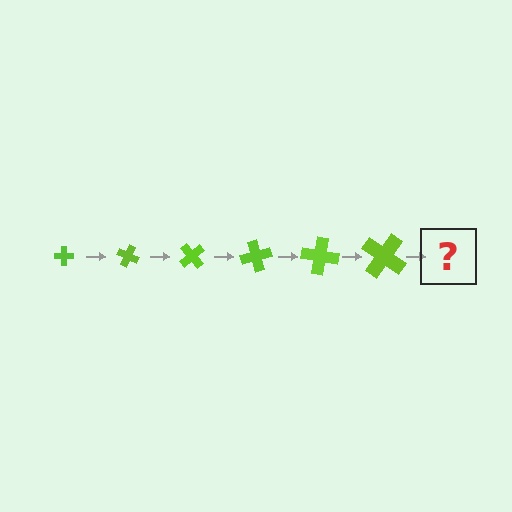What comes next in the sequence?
The next element should be a cross, larger than the previous one and rotated 150 degrees from the start.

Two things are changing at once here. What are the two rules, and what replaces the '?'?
The two rules are that the cross grows larger each step and it rotates 25 degrees each step. The '?' should be a cross, larger than the previous one and rotated 150 degrees from the start.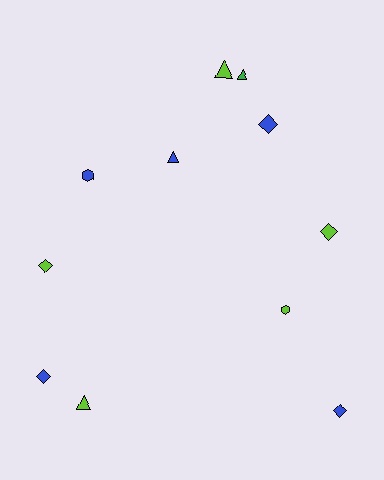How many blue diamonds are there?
There are 3 blue diamonds.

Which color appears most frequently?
Blue, with 5 objects.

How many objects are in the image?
There are 11 objects.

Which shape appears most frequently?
Diamond, with 5 objects.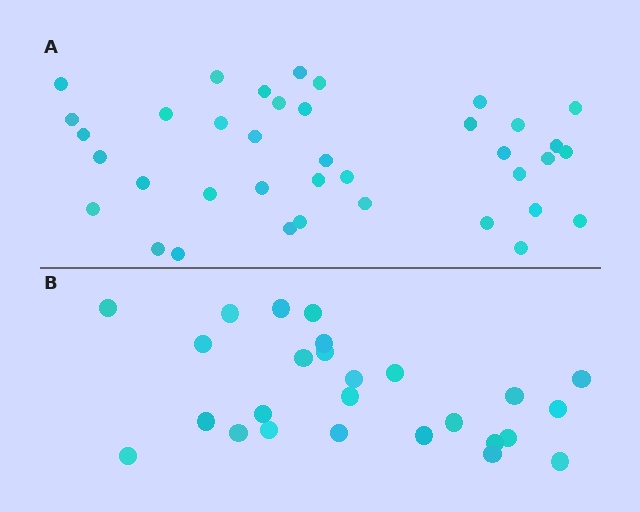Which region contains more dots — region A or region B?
Region A (the top region) has more dots.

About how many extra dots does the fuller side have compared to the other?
Region A has roughly 12 or so more dots than region B.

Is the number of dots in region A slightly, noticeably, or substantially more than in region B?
Region A has substantially more. The ratio is roughly 1.5 to 1.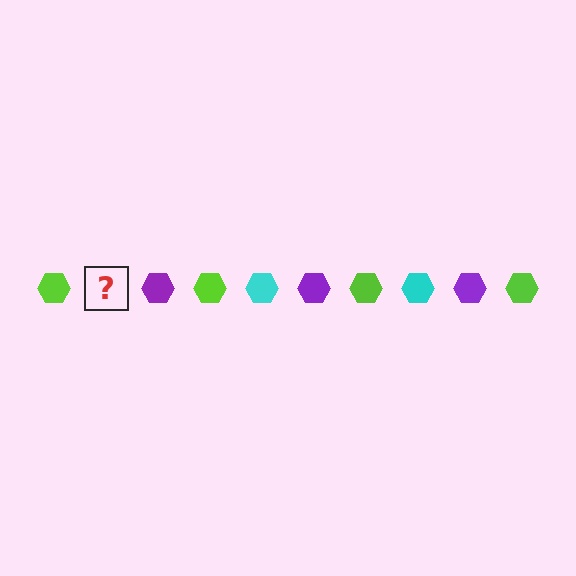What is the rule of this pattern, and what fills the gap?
The rule is that the pattern cycles through lime, cyan, purple hexagons. The gap should be filled with a cyan hexagon.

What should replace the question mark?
The question mark should be replaced with a cyan hexagon.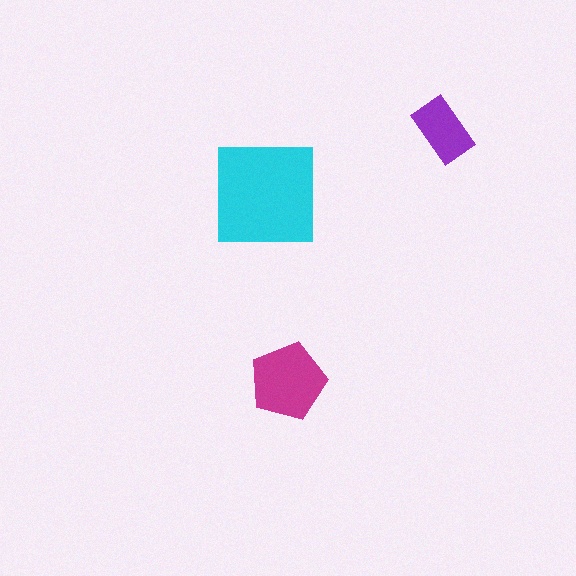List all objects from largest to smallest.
The cyan square, the magenta pentagon, the purple rectangle.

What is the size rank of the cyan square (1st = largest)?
1st.